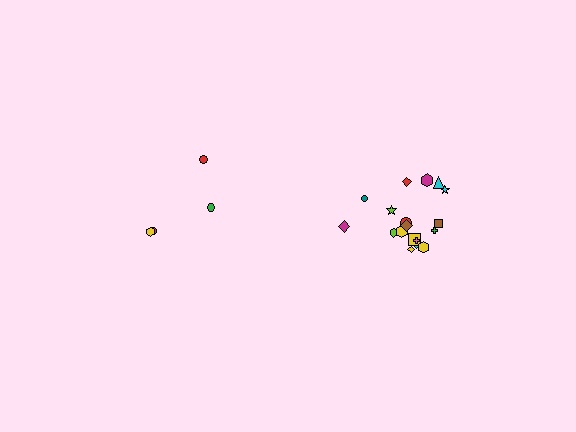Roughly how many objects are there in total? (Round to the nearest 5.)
Roughly 20 objects in total.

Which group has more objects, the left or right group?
The right group.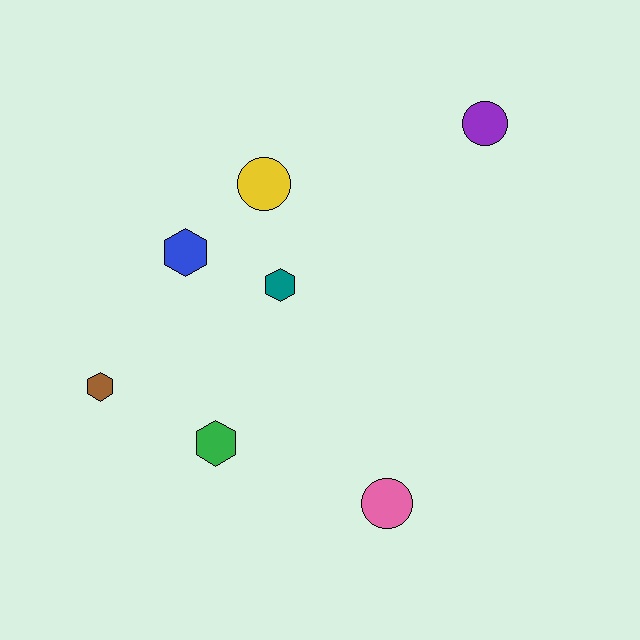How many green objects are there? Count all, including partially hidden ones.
There is 1 green object.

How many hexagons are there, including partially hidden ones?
There are 4 hexagons.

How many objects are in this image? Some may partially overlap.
There are 7 objects.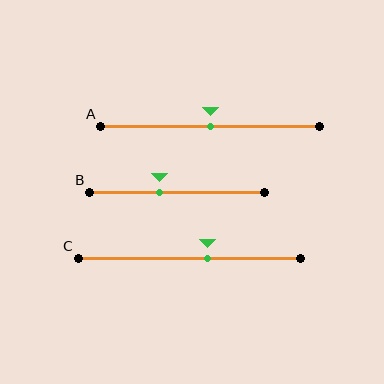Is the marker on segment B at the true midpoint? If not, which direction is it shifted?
No, the marker on segment B is shifted to the left by about 10% of the segment length.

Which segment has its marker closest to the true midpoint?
Segment A has its marker closest to the true midpoint.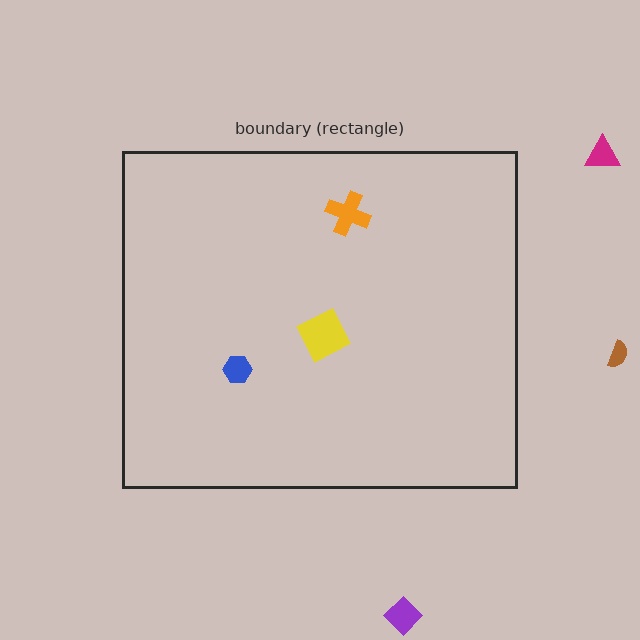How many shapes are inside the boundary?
3 inside, 3 outside.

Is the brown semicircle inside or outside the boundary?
Outside.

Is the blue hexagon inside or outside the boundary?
Inside.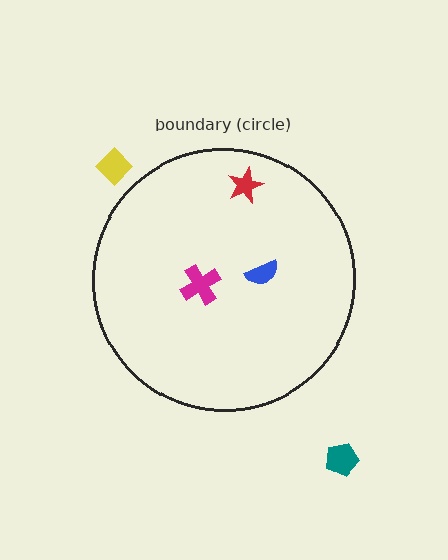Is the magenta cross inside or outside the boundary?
Inside.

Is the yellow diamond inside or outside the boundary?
Outside.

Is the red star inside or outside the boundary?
Inside.